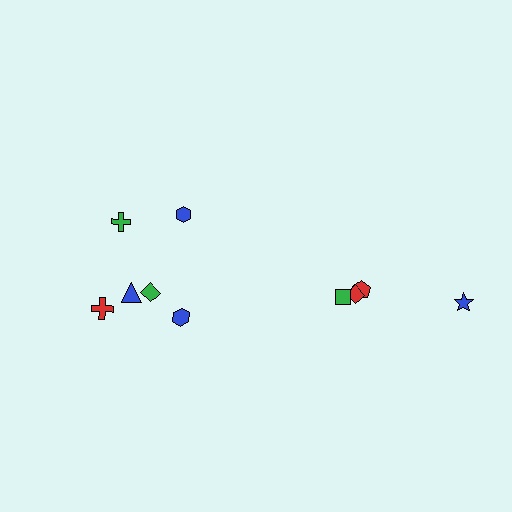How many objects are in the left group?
There are 6 objects.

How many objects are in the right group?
There are 4 objects.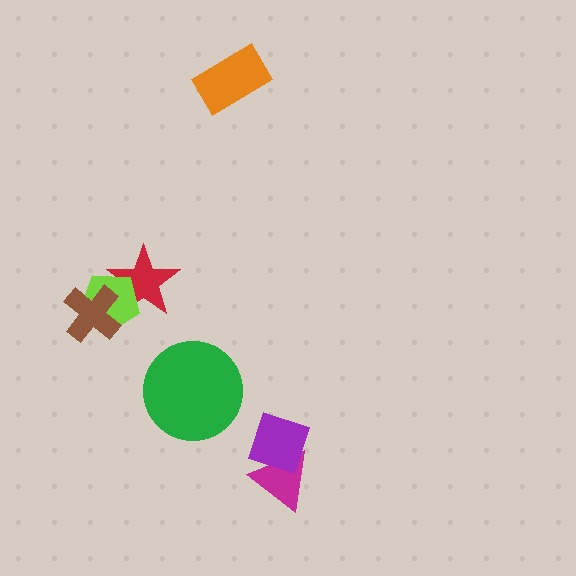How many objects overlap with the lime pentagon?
2 objects overlap with the lime pentagon.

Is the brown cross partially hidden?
No, no other shape covers it.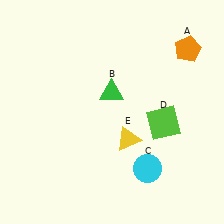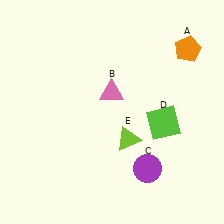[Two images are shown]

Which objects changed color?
B changed from green to pink. C changed from cyan to purple. E changed from yellow to lime.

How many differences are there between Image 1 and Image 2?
There are 3 differences between the two images.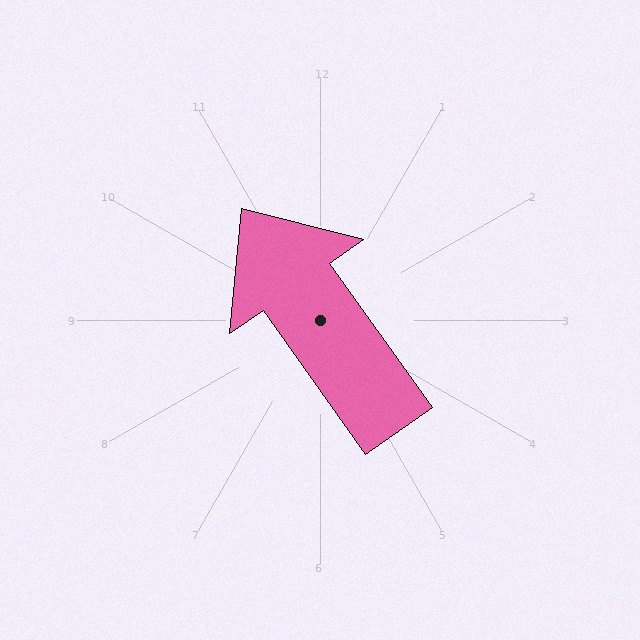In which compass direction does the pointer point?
Northwest.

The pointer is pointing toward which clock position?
Roughly 11 o'clock.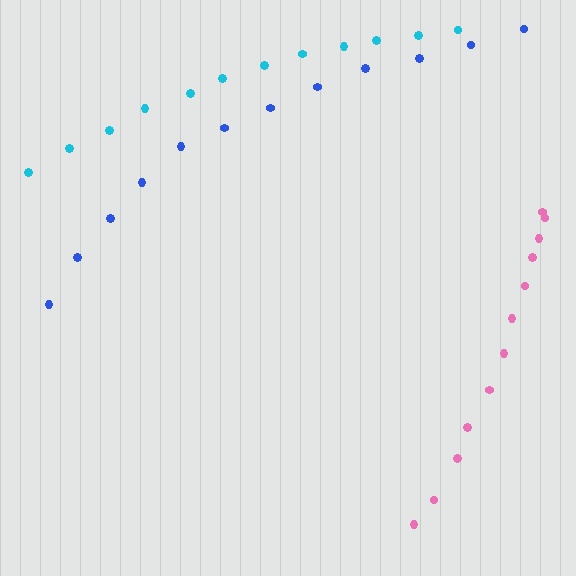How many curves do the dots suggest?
There are 3 distinct paths.